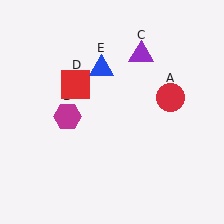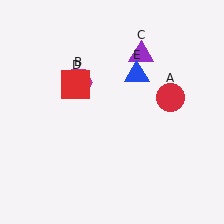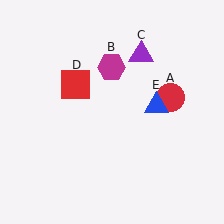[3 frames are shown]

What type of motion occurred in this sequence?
The magenta hexagon (object B), blue triangle (object E) rotated clockwise around the center of the scene.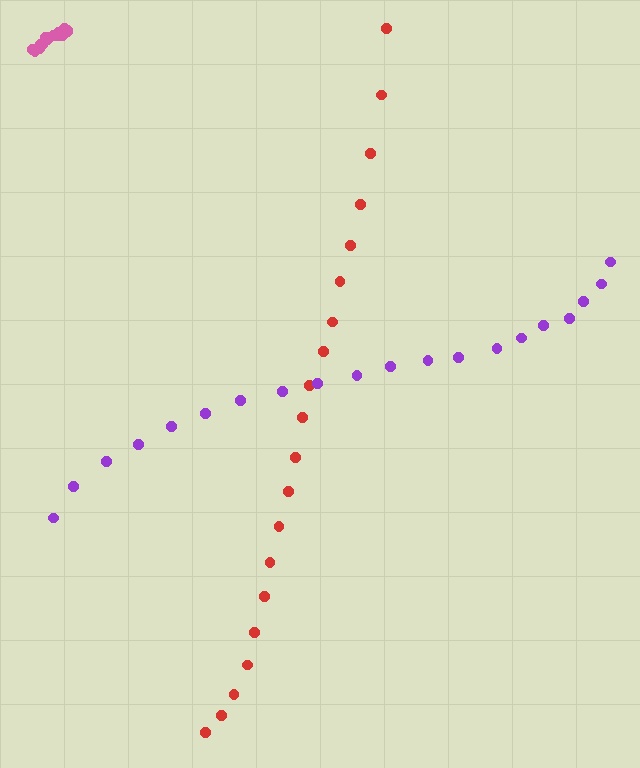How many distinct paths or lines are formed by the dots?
There are 3 distinct paths.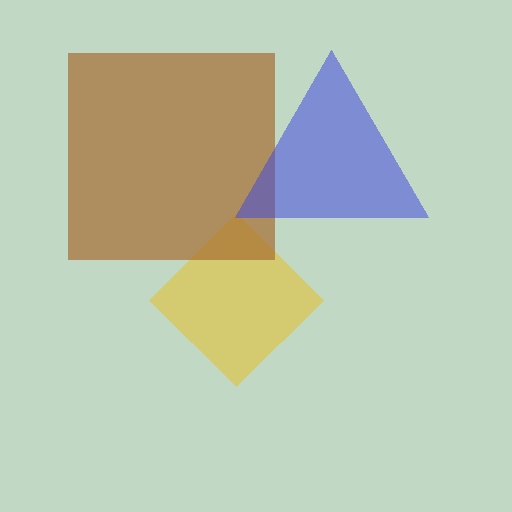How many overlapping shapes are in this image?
There are 3 overlapping shapes in the image.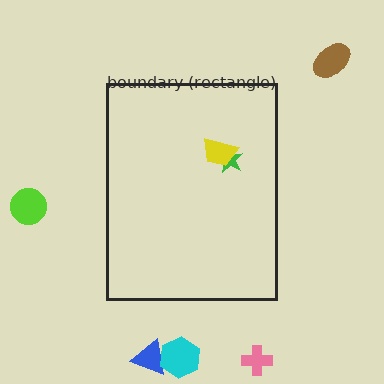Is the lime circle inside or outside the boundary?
Outside.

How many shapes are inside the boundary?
2 inside, 5 outside.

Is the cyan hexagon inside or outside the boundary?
Outside.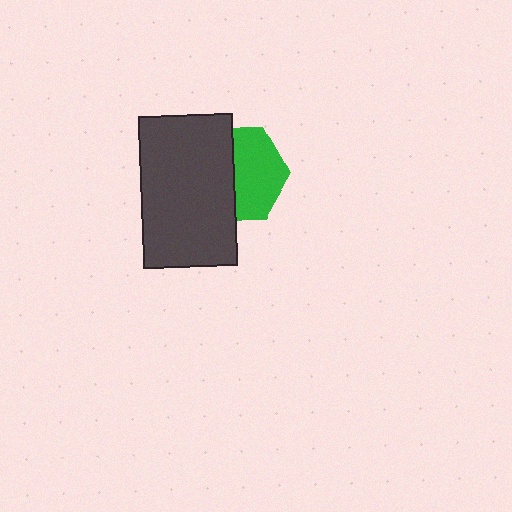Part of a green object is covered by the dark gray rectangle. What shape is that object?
It is a hexagon.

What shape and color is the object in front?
The object in front is a dark gray rectangle.